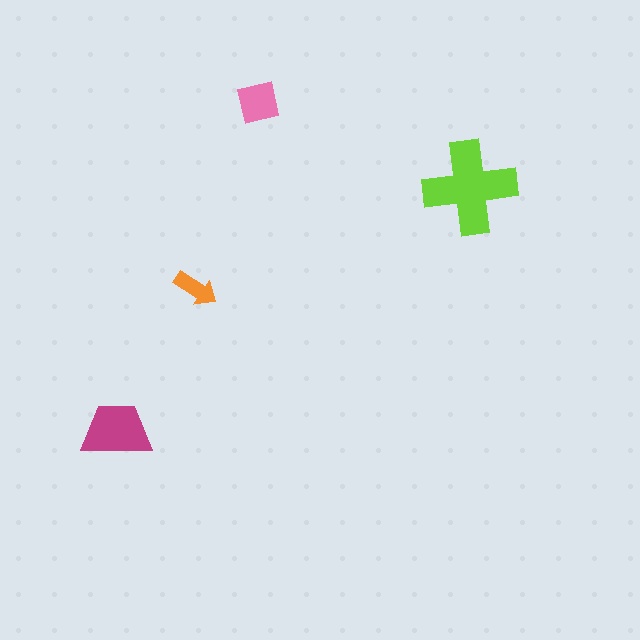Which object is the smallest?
The orange arrow.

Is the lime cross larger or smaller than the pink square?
Larger.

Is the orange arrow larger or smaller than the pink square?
Smaller.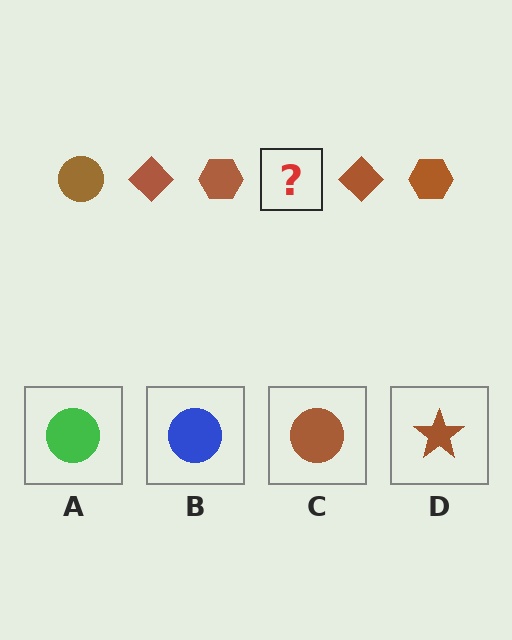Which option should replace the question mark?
Option C.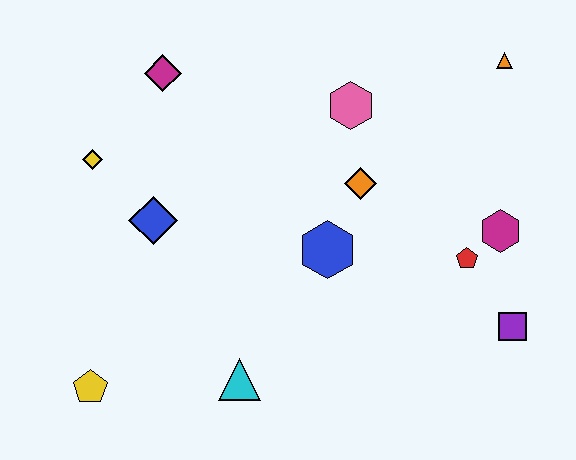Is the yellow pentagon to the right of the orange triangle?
No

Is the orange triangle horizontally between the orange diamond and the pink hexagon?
No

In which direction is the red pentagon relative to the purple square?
The red pentagon is above the purple square.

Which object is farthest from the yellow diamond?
The purple square is farthest from the yellow diamond.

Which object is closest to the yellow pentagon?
The cyan triangle is closest to the yellow pentagon.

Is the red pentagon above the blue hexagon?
No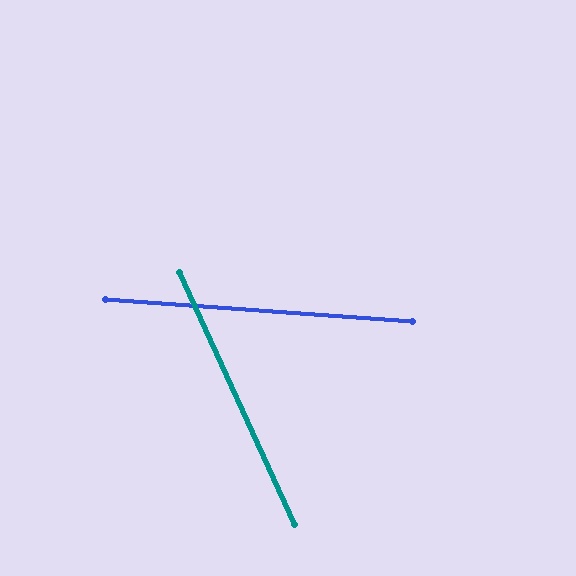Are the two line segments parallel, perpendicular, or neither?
Neither parallel nor perpendicular — they differ by about 62°.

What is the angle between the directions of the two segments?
Approximately 62 degrees.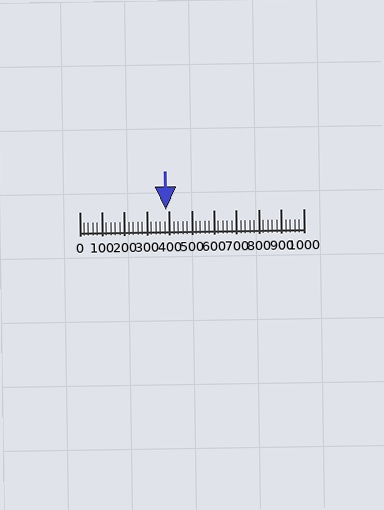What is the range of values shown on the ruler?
The ruler shows values from 0 to 1000.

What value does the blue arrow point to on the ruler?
The blue arrow points to approximately 388.